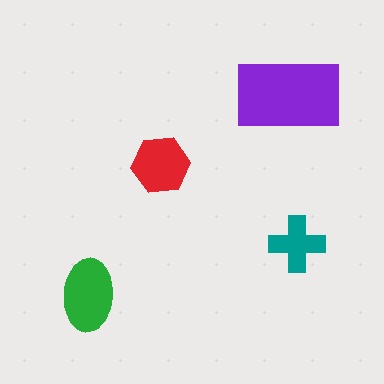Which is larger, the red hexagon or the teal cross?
The red hexagon.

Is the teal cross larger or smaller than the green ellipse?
Smaller.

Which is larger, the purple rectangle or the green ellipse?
The purple rectangle.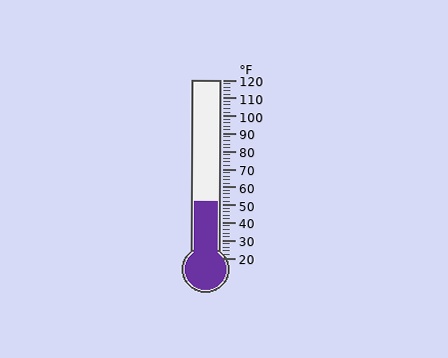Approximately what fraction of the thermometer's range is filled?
The thermometer is filled to approximately 30% of its range.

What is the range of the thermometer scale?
The thermometer scale ranges from 20°F to 120°F.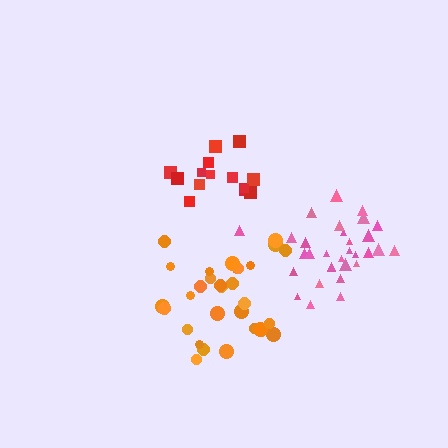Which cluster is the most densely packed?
Pink.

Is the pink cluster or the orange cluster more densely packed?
Pink.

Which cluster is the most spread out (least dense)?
Orange.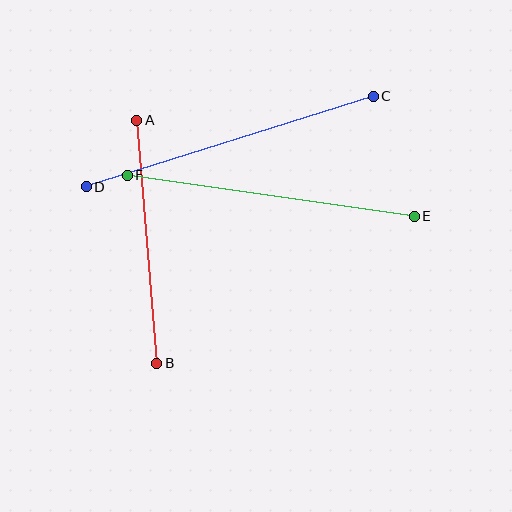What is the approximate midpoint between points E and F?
The midpoint is at approximately (271, 196) pixels.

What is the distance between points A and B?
The distance is approximately 244 pixels.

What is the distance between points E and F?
The distance is approximately 290 pixels.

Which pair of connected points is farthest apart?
Points C and D are farthest apart.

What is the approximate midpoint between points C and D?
The midpoint is at approximately (230, 142) pixels.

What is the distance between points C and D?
The distance is approximately 301 pixels.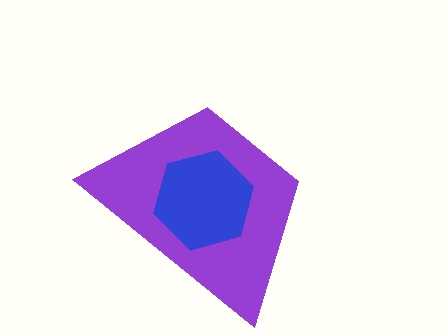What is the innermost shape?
The blue hexagon.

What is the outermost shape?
The purple trapezoid.